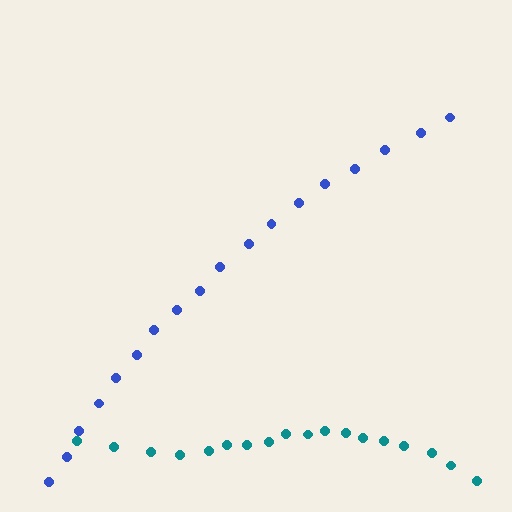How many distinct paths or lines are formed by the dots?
There are 2 distinct paths.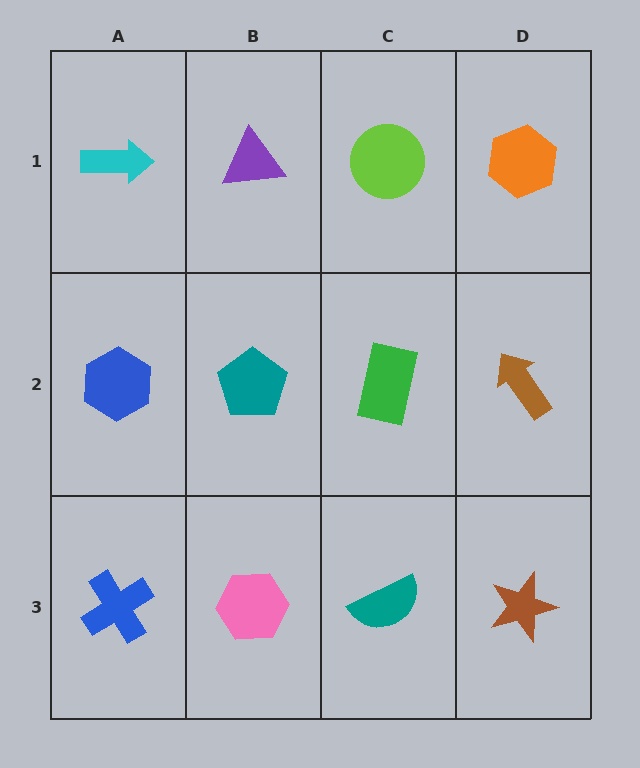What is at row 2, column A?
A blue hexagon.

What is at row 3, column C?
A teal semicircle.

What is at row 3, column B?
A pink hexagon.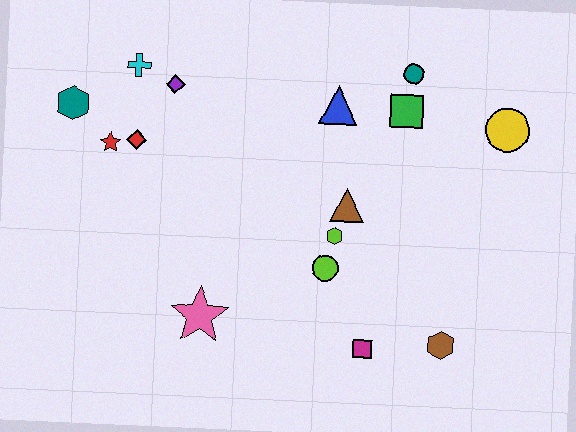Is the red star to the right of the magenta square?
No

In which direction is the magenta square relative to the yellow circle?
The magenta square is below the yellow circle.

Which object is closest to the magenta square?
The brown hexagon is closest to the magenta square.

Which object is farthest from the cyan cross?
The brown hexagon is farthest from the cyan cross.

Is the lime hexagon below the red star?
Yes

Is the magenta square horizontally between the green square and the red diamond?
Yes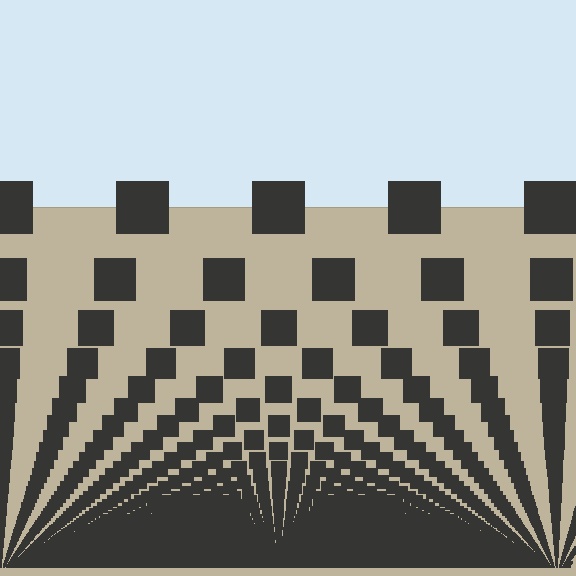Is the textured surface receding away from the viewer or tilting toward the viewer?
The surface appears to tilt toward the viewer. Texture elements get larger and sparser toward the top.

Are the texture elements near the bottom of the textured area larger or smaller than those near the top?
Smaller. The gradient is inverted — elements near the bottom are smaller and denser.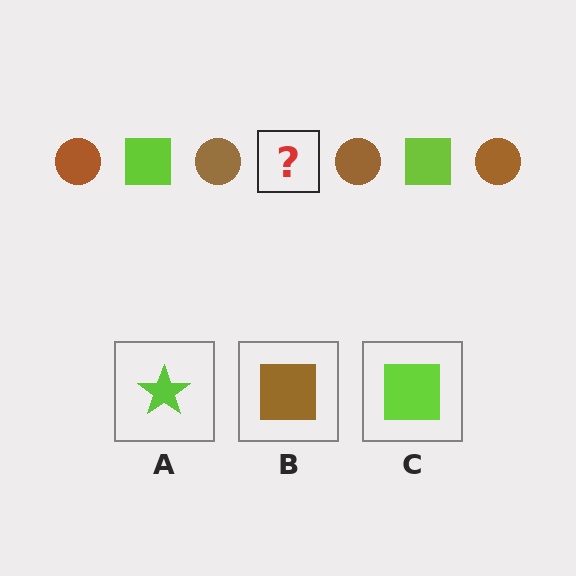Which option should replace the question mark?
Option C.